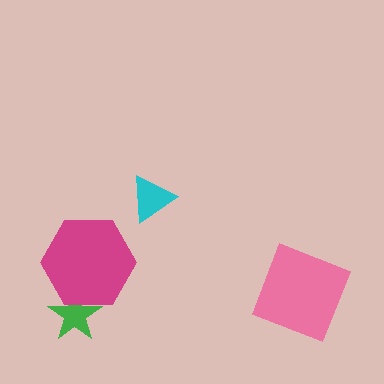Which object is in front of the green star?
The magenta hexagon is in front of the green star.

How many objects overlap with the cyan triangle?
0 objects overlap with the cyan triangle.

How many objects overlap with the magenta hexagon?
1 object overlaps with the magenta hexagon.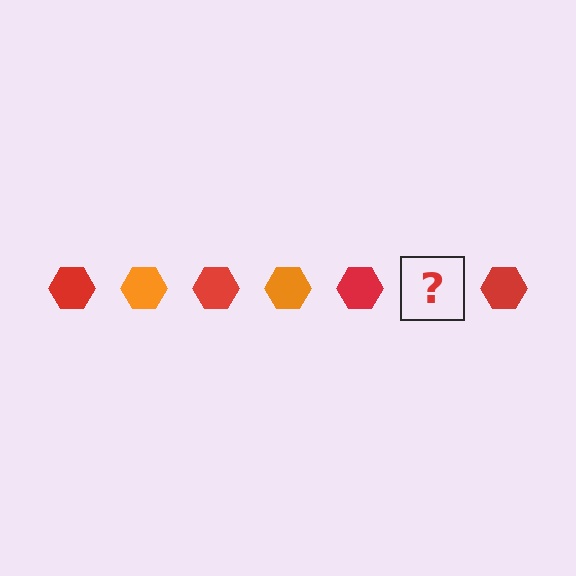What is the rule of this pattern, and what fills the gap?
The rule is that the pattern cycles through red, orange hexagons. The gap should be filled with an orange hexagon.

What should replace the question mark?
The question mark should be replaced with an orange hexagon.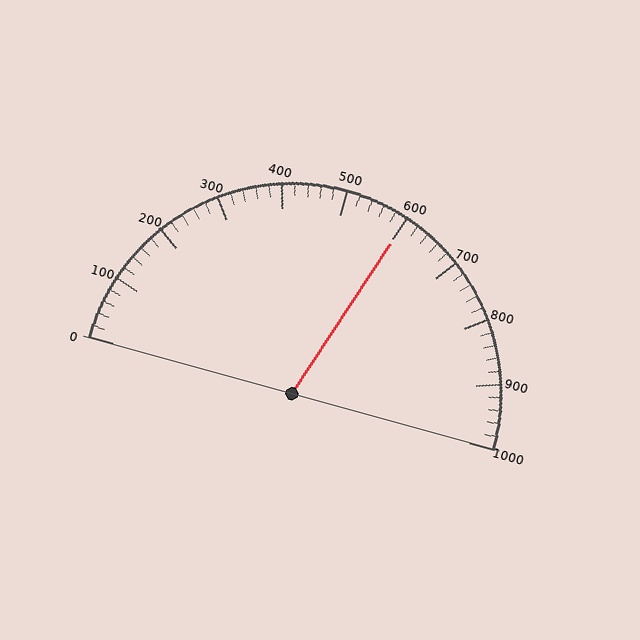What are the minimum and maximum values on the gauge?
The gauge ranges from 0 to 1000.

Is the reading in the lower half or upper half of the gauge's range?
The reading is in the upper half of the range (0 to 1000).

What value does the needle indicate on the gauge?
The needle indicates approximately 600.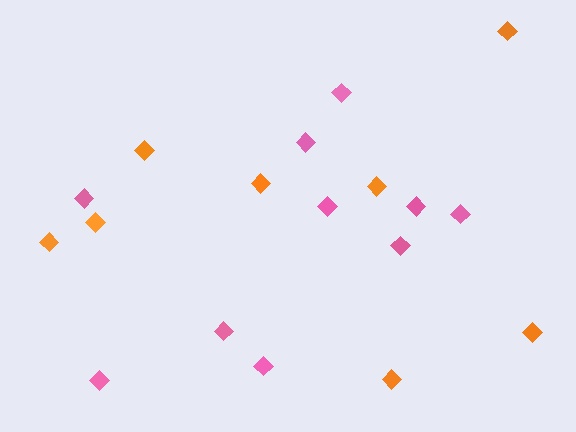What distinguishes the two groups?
There are 2 groups: one group of orange diamonds (8) and one group of pink diamonds (10).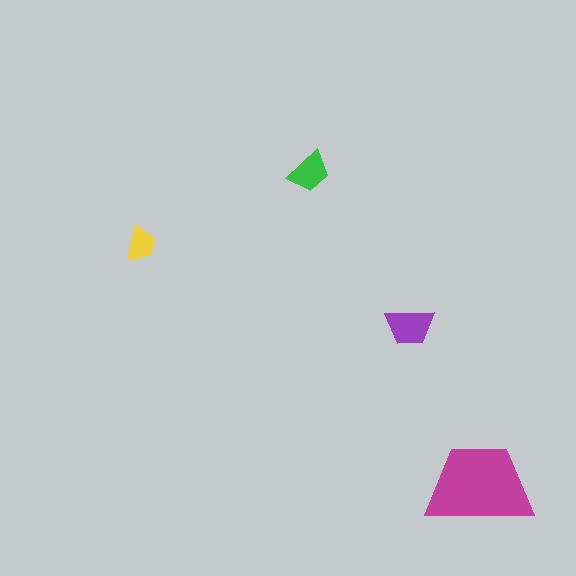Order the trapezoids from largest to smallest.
the magenta one, the purple one, the green one, the yellow one.